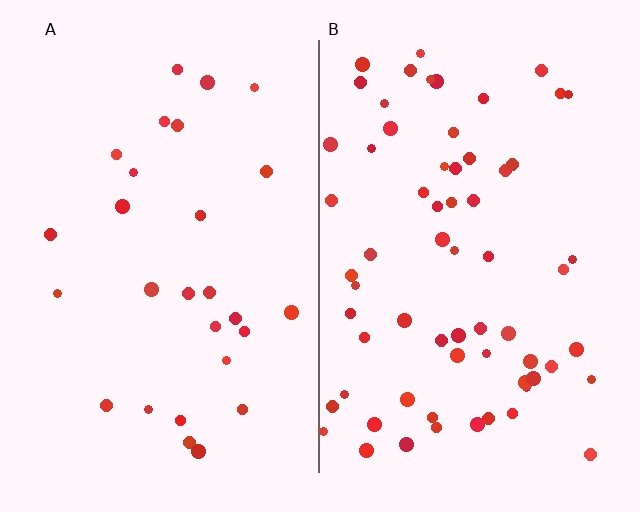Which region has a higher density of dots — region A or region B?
B (the right).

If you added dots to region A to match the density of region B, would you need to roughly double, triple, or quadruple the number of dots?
Approximately double.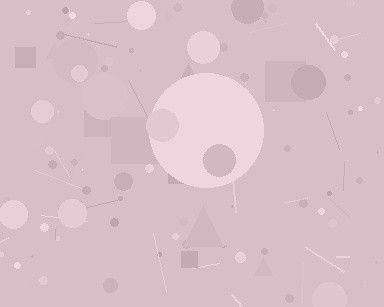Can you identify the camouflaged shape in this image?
The camouflaged shape is a circle.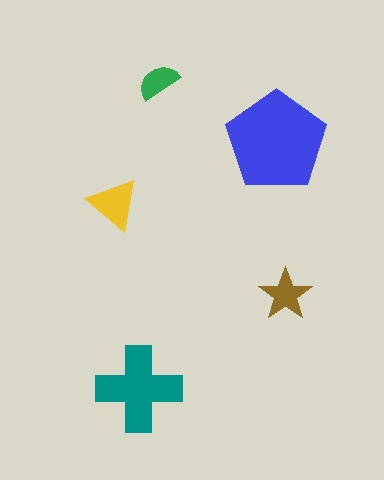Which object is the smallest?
The green semicircle.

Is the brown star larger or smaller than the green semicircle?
Larger.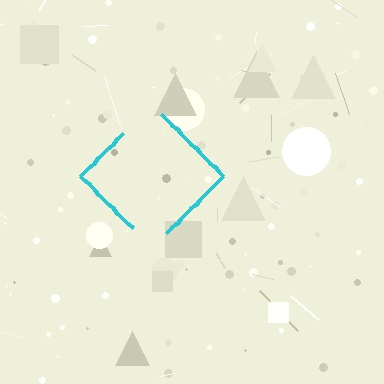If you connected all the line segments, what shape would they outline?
They would outline a diamond.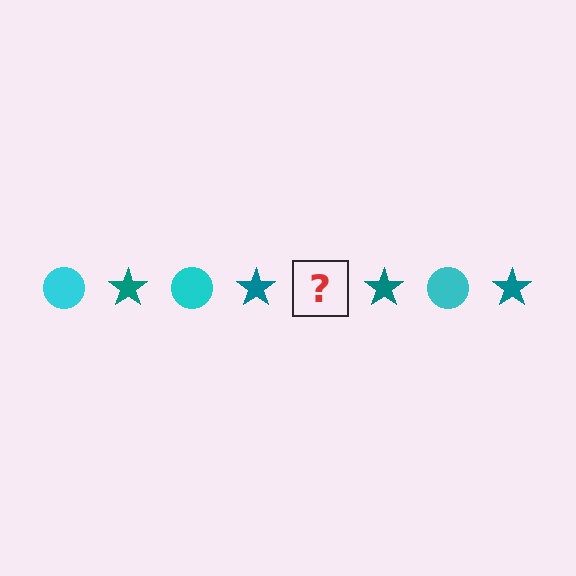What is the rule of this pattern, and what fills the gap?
The rule is that the pattern alternates between cyan circle and teal star. The gap should be filled with a cyan circle.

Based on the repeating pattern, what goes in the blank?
The blank should be a cyan circle.